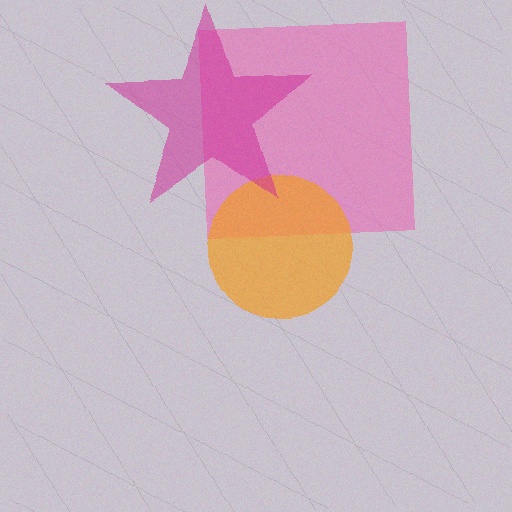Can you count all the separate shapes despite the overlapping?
Yes, there are 3 separate shapes.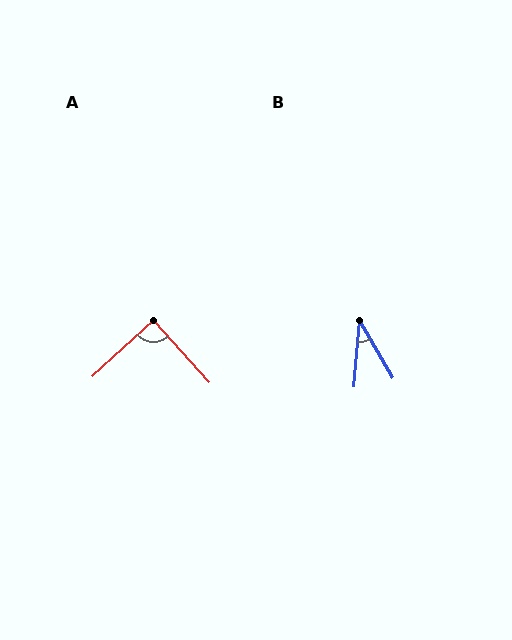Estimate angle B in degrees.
Approximately 34 degrees.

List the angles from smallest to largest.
B (34°), A (89°).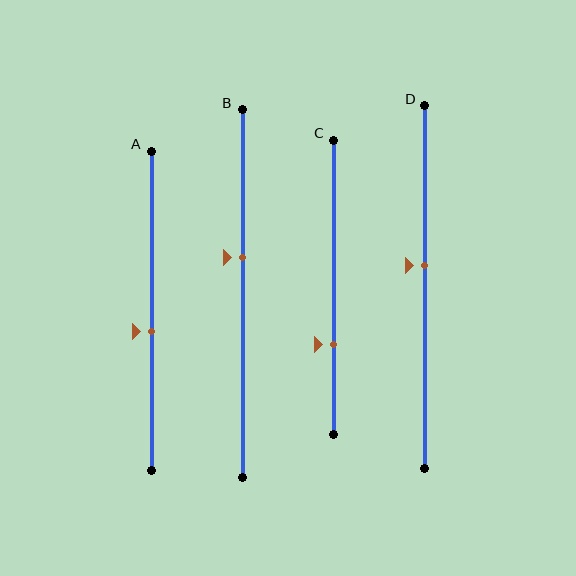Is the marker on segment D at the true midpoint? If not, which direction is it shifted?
No, the marker on segment D is shifted upward by about 6% of the segment length.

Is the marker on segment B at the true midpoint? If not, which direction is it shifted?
No, the marker on segment B is shifted upward by about 10% of the segment length.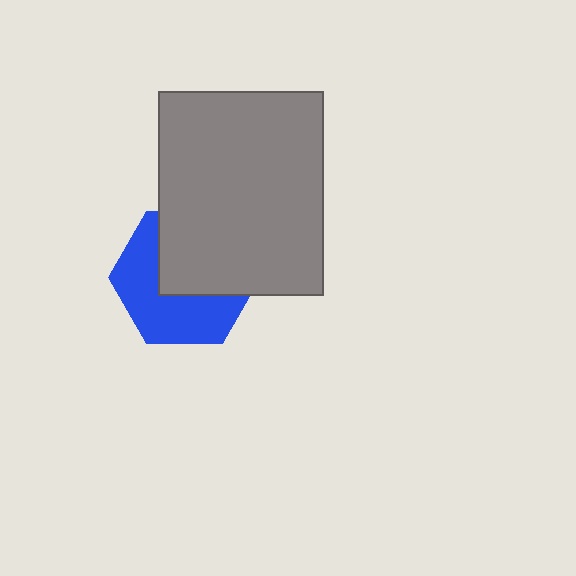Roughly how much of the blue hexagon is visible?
About half of it is visible (roughly 52%).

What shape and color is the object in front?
The object in front is a gray rectangle.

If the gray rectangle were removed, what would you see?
You would see the complete blue hexagon.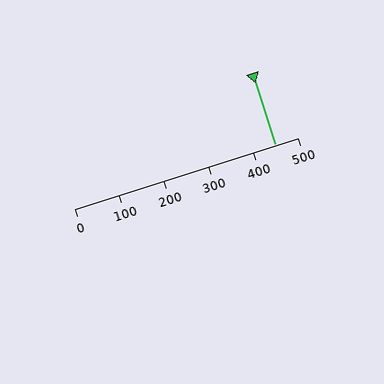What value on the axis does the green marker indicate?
The marker indicates approximately 450.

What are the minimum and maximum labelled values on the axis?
The axis runs from 0 to 500.